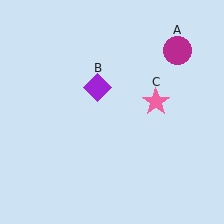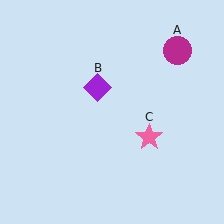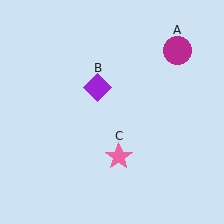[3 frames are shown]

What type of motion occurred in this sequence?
The pink star (object C) rotated clockwise around the center of the scene.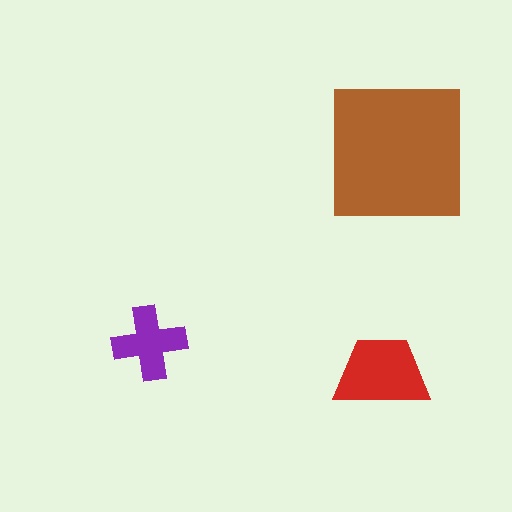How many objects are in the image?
There are 3 objects in the image.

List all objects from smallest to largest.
The purple cross, the red trapezoid, the brown square.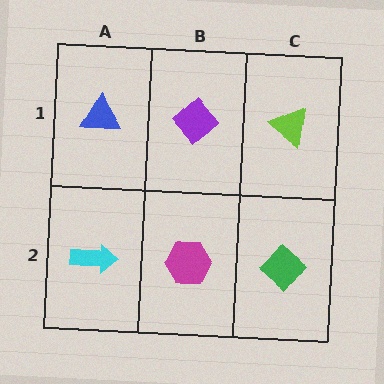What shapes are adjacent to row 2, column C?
A lime triangle (row 1, column C), a magenta hexagon (row 2, column B).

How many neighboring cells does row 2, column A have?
2.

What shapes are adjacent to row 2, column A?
A blue triangle (row 1, column A), a magenta hexagon (row 2, column B).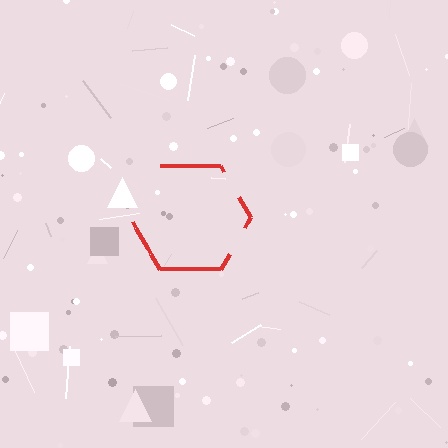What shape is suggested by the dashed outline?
The dashed outline suggests a hexagon.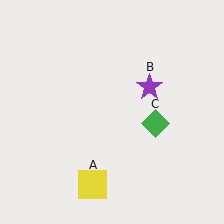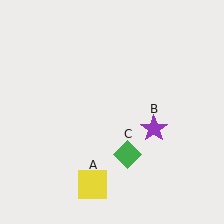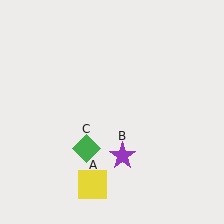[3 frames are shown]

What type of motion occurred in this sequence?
The purple star (object B), green diamond (object C) rotated clockwise around the center of the scene.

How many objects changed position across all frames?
2 objects changed position: purple star (object B), green diamond (object C).